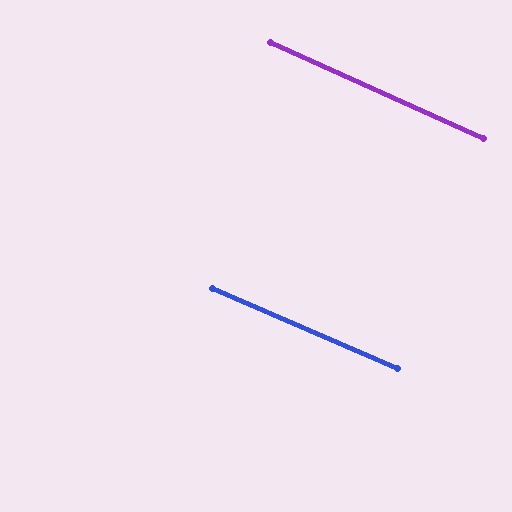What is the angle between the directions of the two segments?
Approximately 1 degree.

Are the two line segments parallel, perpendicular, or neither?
Parallel — their directions differ by only 0.6°.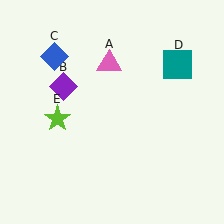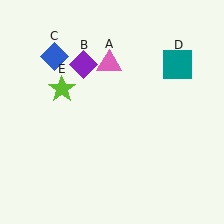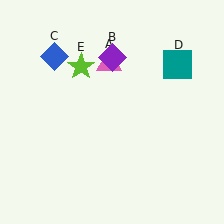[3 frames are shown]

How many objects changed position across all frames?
2 objects changed position: purple diamond (object B), lime star (object E).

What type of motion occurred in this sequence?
The purple diamond (object B), lime star (object E) rotated clockwise around the center of the scene.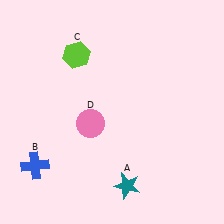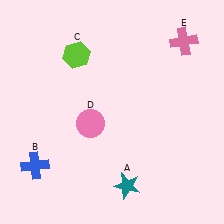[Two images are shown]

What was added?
A pink cross (E) was added in Image 2.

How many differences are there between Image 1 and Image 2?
There is 1 difference between the two images.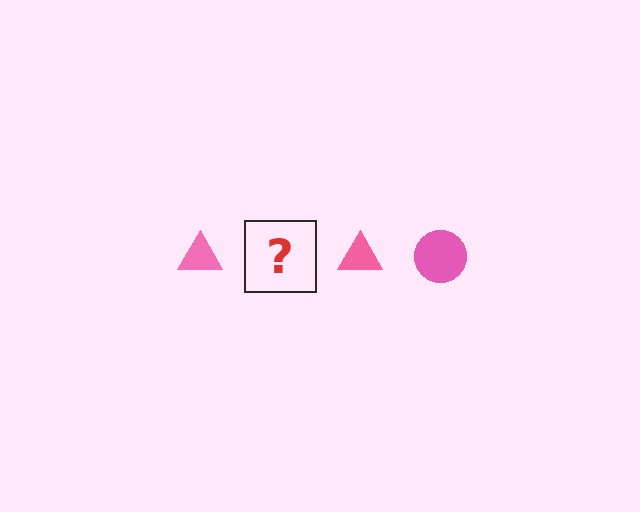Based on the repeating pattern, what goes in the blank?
The blank should be a pink circle.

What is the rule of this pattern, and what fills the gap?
The rule is that the pattern cycles through triangle, circle shapes in pink. The gap should be filled with a pink circle.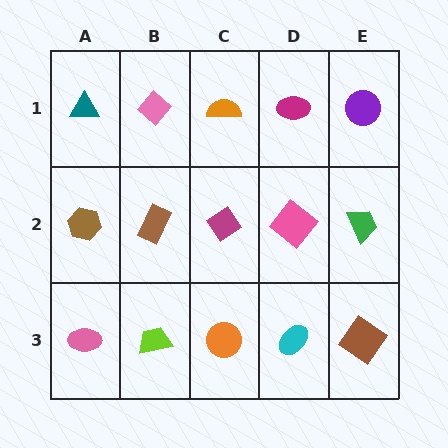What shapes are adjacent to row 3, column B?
A brown rectangle (row 2, column B), a pink ellipse (row 3, column A), an orange circle (row 3, column C).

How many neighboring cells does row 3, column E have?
2.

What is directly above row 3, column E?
A green trapezoid.